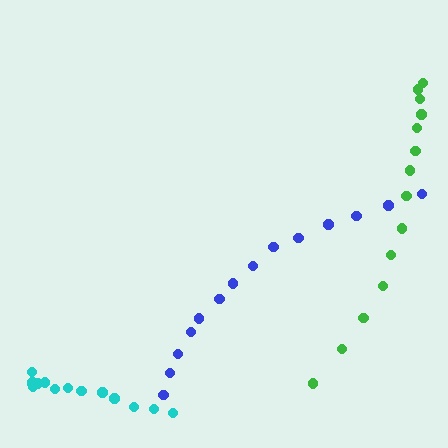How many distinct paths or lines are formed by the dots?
There are 3 distinct paths.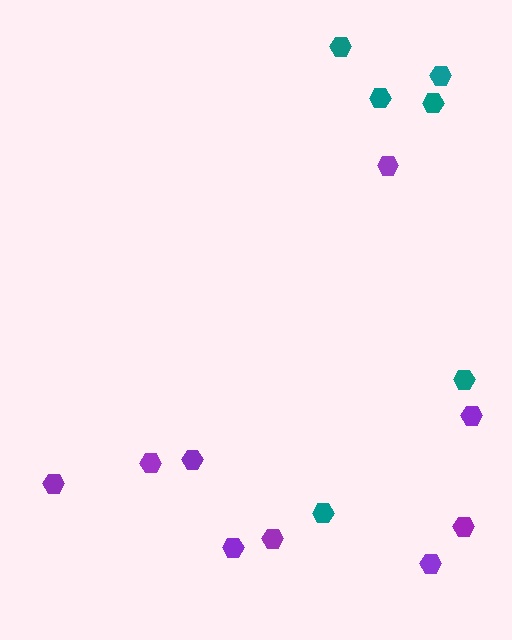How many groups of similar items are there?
There are 2 groups: one group of purple hexagons (9) and one group of teal hexagons (6).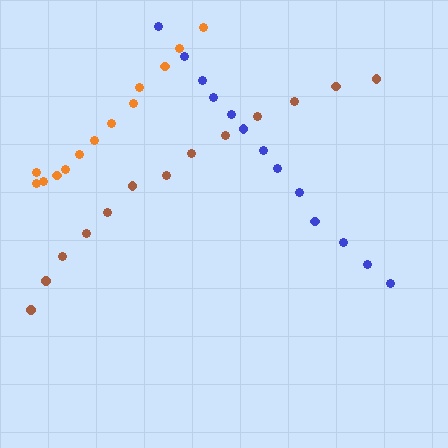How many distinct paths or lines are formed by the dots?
There are 3 distinct paths.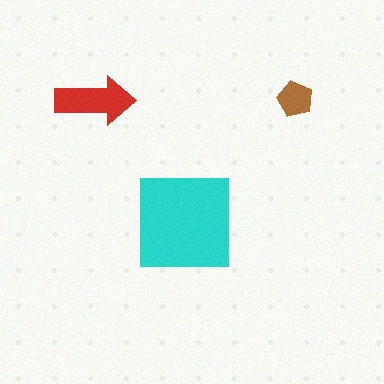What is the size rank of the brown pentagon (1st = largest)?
3rd.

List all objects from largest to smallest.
The cyan square, the red arrow, the brown pentagon.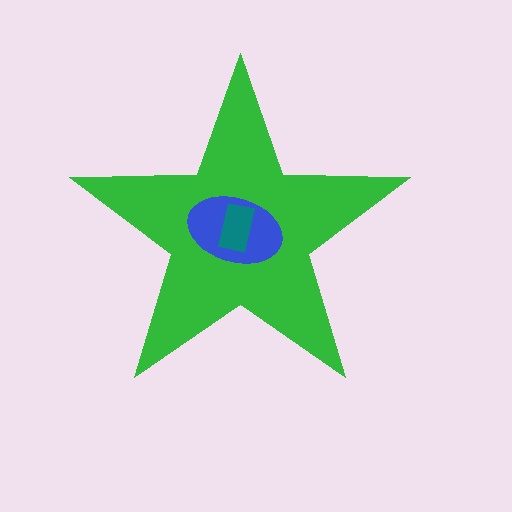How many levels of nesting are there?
3.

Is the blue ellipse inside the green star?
Yes.